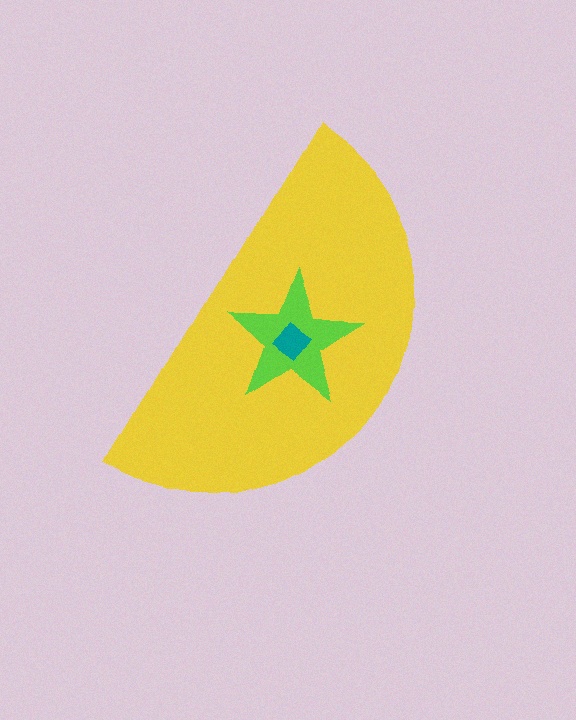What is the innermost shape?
The teal diamond.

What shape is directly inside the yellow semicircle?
The lime star.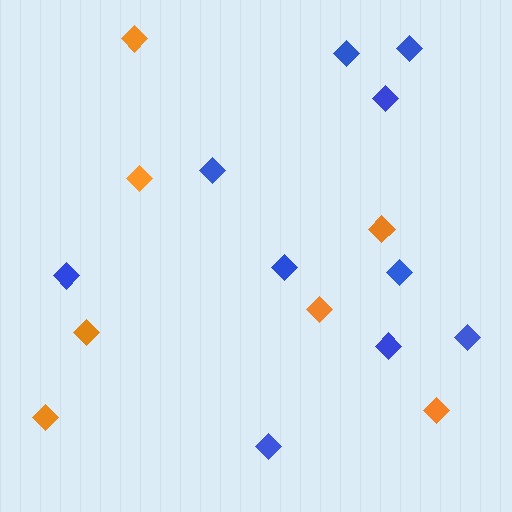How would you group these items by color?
There are 2 groups: one group of blue diamonds (10) and one group of orange diamonds (7).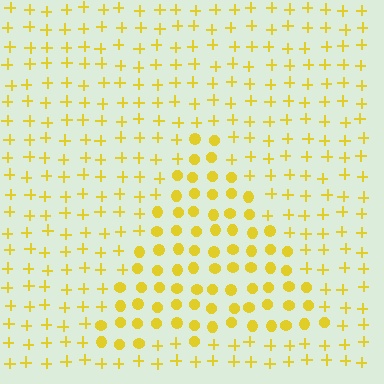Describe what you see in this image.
The image is filled with small yellow elements arranged in a uniform grid. A triangle-shaped region contains circles, while the surrounding area contains plus signs. The boundary is defined purely by the change in element shape.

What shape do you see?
I see a triangle.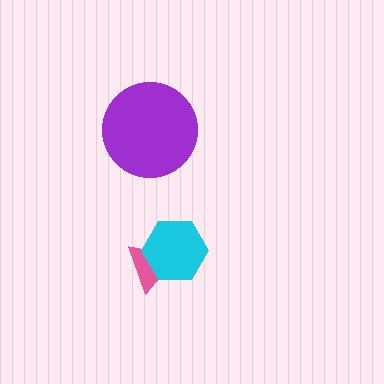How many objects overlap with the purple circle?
0 objects overlap with the purple circle.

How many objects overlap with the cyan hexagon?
1 object overlaps with the cyan hexagon.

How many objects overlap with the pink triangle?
1 object overlaps with the pink triangle.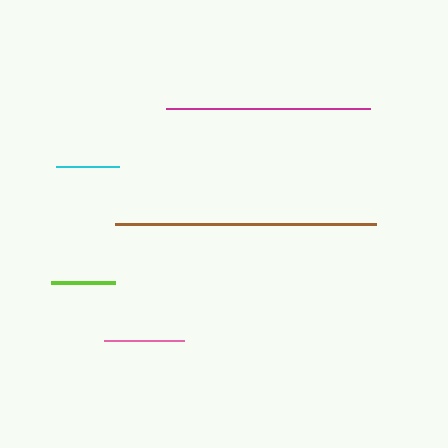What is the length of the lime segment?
The lime segment is approximately 64 pixels long.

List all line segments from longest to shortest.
From longest to shortest: brown, magenta, pink, lime, cyan.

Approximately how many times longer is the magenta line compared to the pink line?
The magenta line is approximately 2.6 times the length of the pink line.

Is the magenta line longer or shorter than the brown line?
The brown line is longer than the magenta line.